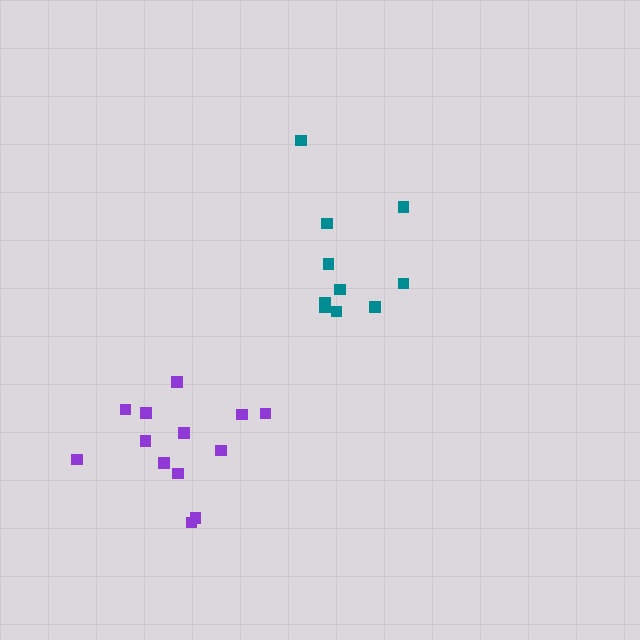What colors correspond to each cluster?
The clusters are colored: teal, purple.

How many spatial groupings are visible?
There are 2 spatial groupings.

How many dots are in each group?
Group 1: 10 dots, Group 2: 13 dots (23 total).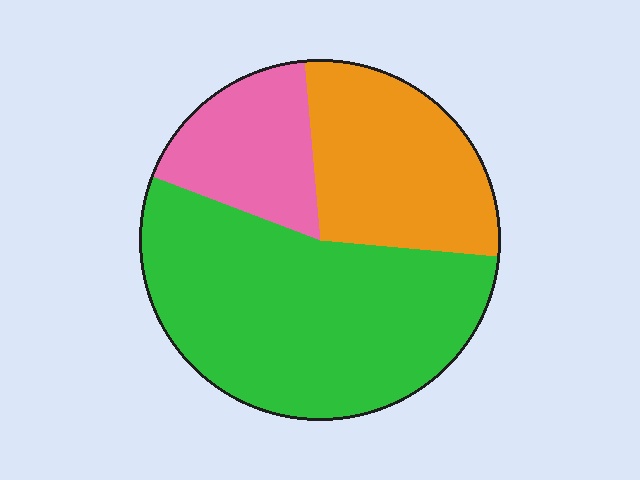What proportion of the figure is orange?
Orange covers around 30% of the figure.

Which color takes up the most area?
Green, at roughly 55%.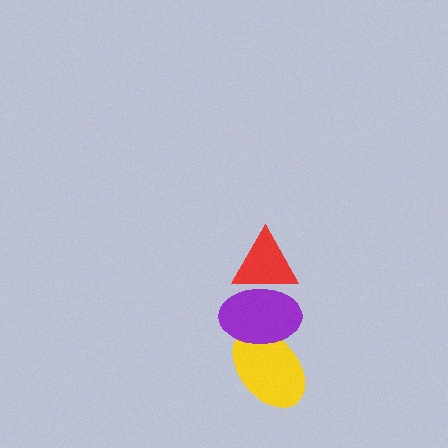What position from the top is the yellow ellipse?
The yellow ellipse is 3rd from the top.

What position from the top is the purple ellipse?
The purple ellipse is 2nd from the top.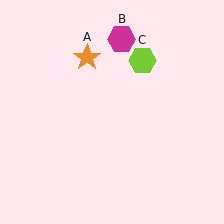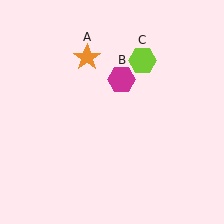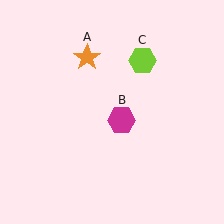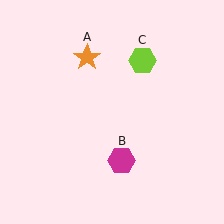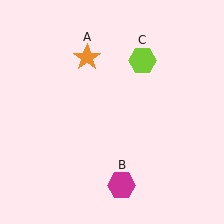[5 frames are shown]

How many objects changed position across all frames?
1 object changed position: magenta hexagon (object B).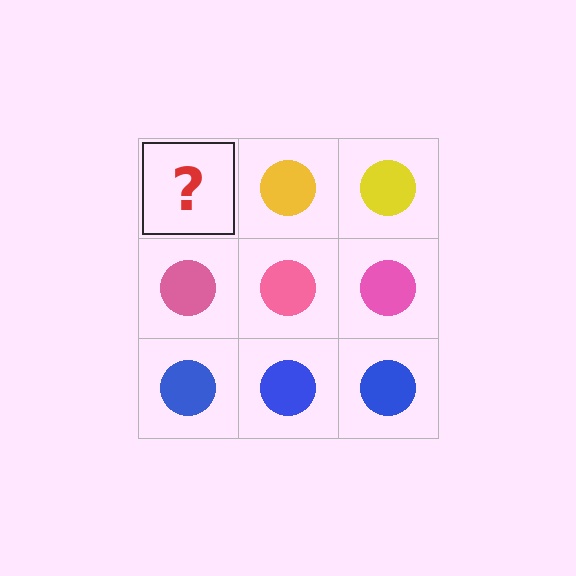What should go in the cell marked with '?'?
The missing cell should contain a yellow circle.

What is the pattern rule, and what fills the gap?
The rule is that each row has a consistent color. The gap should be filled with a yellow circle.